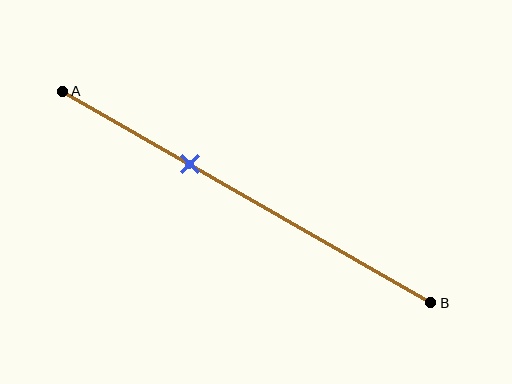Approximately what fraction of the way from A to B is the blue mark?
The blue mark is approximately 35% of the way from A to B.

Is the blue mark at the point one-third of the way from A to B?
Yes, the mark is approximately at the one-third point.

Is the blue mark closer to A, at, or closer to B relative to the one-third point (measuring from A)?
The blue mark is approximately at the one-third point of segment AB.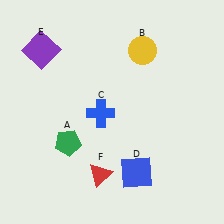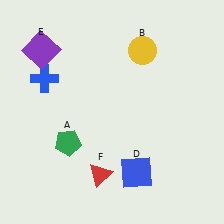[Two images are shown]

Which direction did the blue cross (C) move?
The blue cross (C) moved left.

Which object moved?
The blue cross (C) moved left.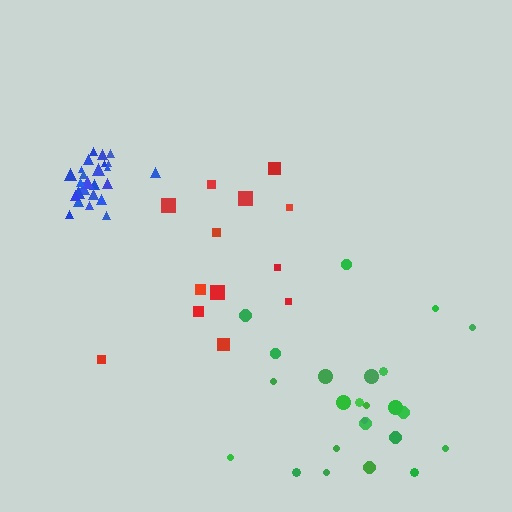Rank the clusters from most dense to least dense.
blue, green, red.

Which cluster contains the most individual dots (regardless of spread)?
Blue (26).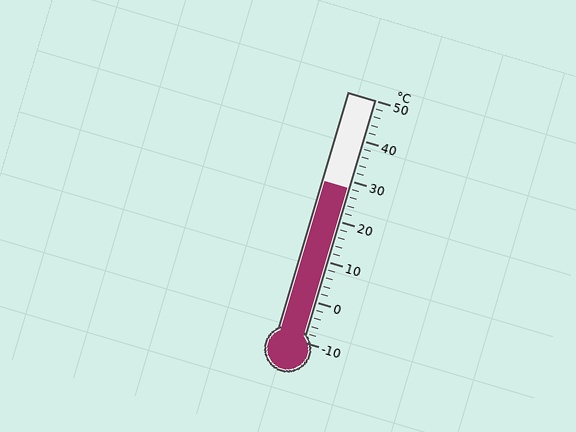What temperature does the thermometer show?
The thermometer shows approximately 28°C.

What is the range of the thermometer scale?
The thermometer scale ranges from -10°C to 50°C.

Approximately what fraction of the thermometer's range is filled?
The thermometer is filled to approximately 65% of its range.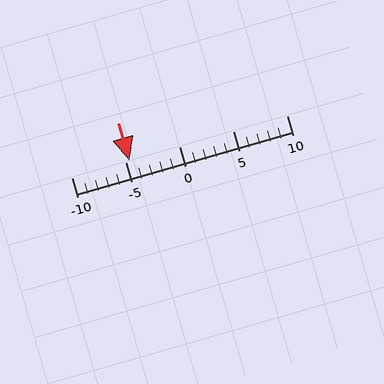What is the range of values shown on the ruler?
The ruler shows values from -10 to 10.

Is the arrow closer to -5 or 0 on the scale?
The arrow is closer to -5.